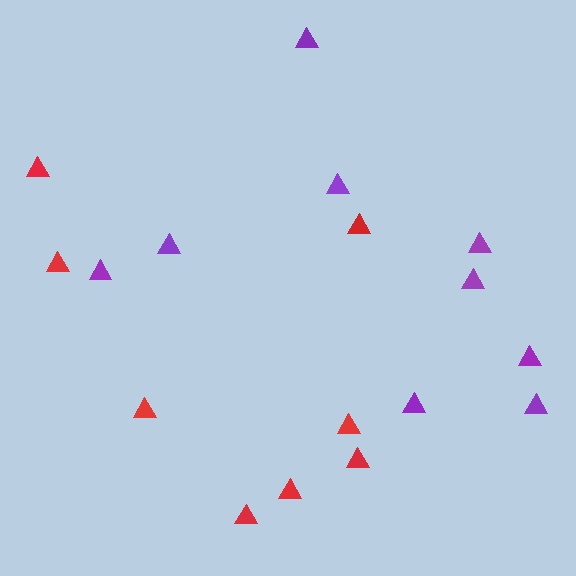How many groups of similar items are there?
There are 2 groups: one group of red triangles (8) and one group of purple triangles (9).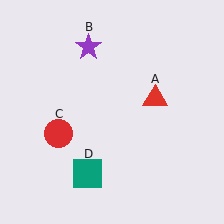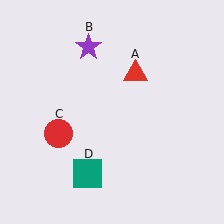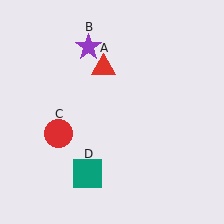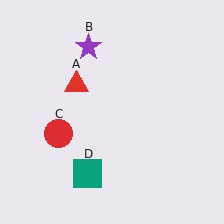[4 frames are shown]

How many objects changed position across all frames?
1 object changed position: red triangle (object A).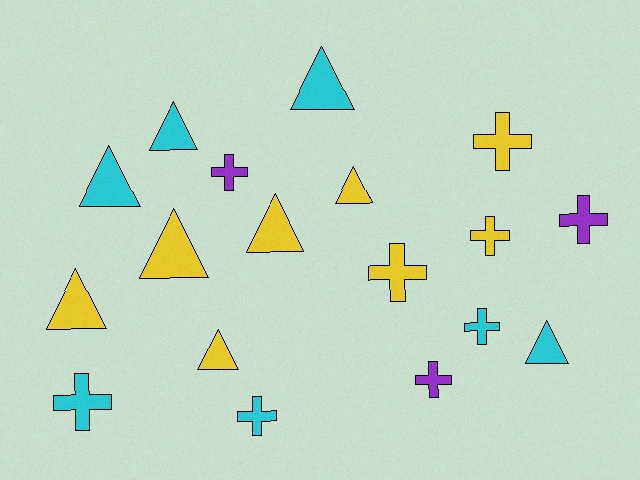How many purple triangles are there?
There are no purple triangles.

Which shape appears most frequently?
Cross, with 9 objects.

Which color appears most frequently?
Yellow, with 8 objects.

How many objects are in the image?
There are 18 objects.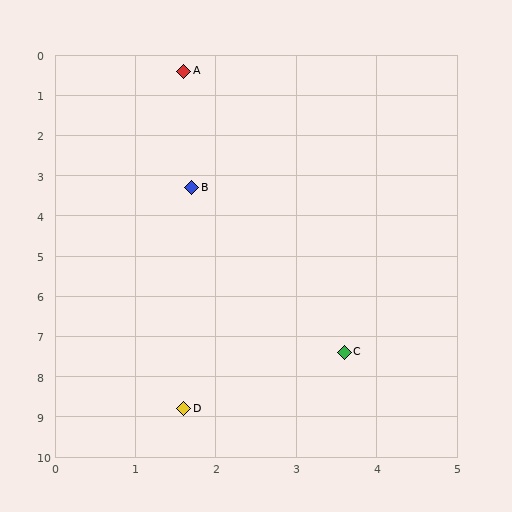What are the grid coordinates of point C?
Point C is at approximately (3.6, 7.4).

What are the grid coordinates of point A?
Point A is at approximately (1.6, 0.4).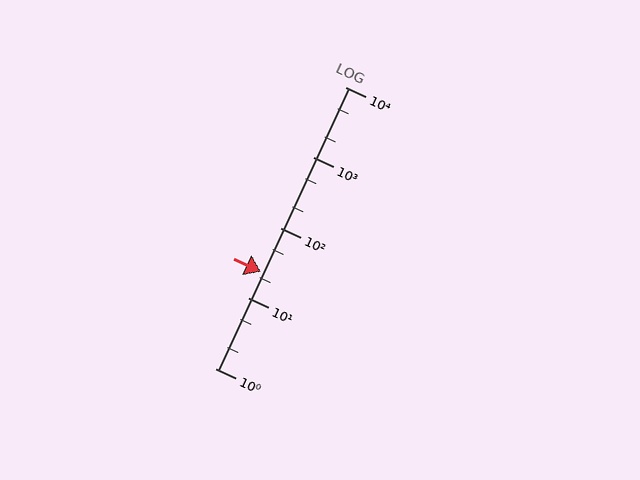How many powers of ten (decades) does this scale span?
The scale spans 4 decades, from 1 to 10000.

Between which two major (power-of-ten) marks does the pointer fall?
The pointer is between 10 and 100.